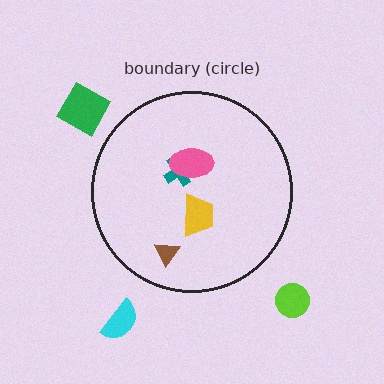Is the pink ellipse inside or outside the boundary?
Inside.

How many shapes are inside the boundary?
4 inside, 3 outside.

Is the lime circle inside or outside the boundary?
Outside.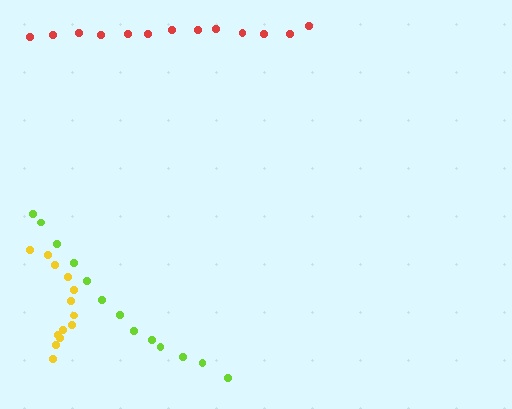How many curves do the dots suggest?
There are 3 distinct paths.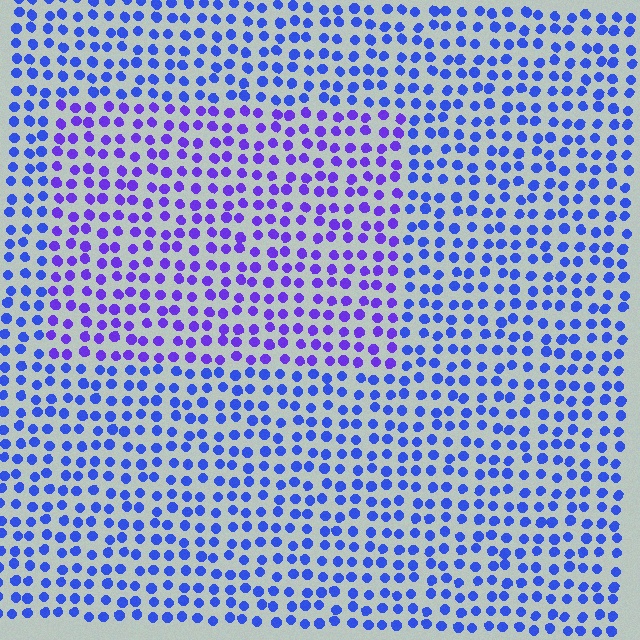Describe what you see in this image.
The image is filled with small blue elements in a uniform arrangement. A rectangle-shaped region is visible where the elements are tinted to a slightly different hue, forming a subtle color boundary.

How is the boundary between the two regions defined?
The boundary is defined purely by a slight shift in hue (about 31 degrees). Spacing, size, and orientation are identical on both sides.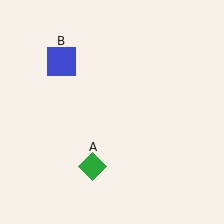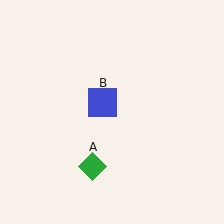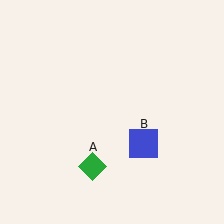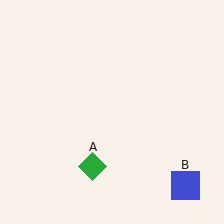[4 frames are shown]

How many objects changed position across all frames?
1 object changed position: blue square (object B).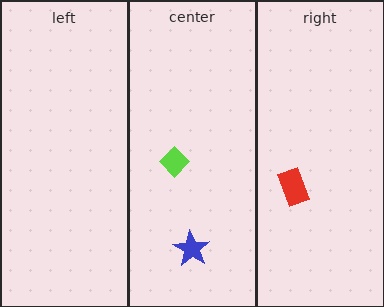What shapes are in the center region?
The blue star, the lime diamond.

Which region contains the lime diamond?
The center region.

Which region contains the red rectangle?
The right region.